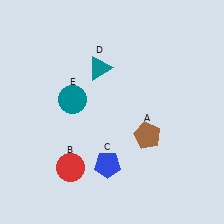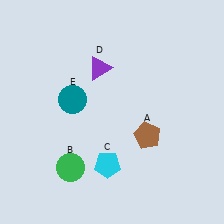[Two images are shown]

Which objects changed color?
B changed from red to green. C changed from blue to cyan. D changed from teal to purple.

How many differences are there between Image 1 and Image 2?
There are 3 differences between the two images.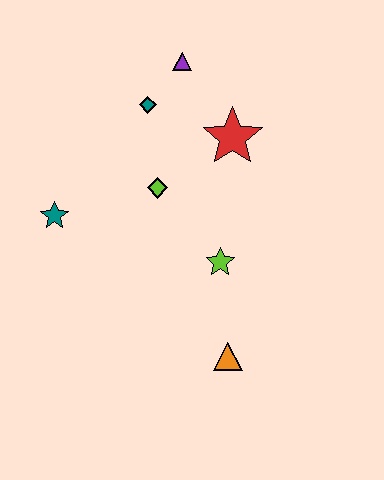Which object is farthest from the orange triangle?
The purple triangle is farthest from the orange triangle.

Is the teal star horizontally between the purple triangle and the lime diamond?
No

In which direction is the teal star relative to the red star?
The teal star is to the left of the red star.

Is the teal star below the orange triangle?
No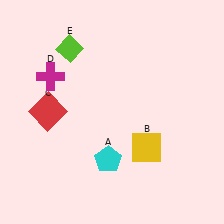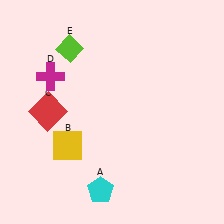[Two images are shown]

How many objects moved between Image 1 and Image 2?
2 objects moved between the two images.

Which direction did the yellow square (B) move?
The yellow square (B) moved left.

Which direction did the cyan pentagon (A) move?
The cyan pentagon (A) moved down.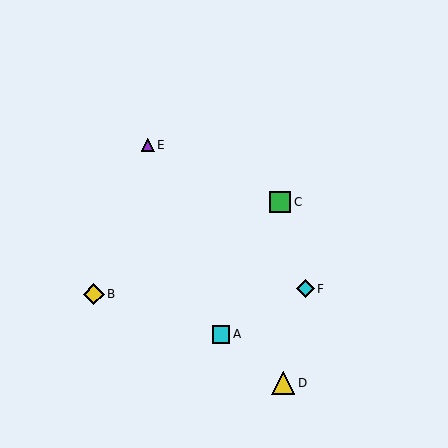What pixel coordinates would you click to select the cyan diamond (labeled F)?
Click at (306, 289) to select the cyan diamond F.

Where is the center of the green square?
The center of the green square is at (280, 202).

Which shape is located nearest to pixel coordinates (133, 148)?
The purple triangle (labeled E) at (148, 145) is nearest to that location.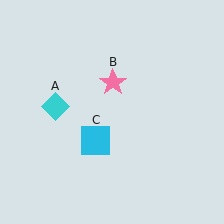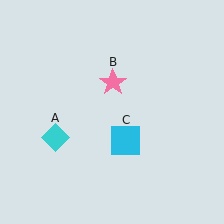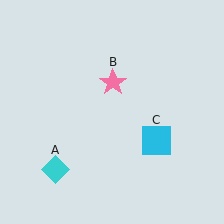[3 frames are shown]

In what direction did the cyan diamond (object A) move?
The cyan diamond (object A) moved down.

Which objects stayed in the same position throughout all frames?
Pink star (object B) remained stationary.